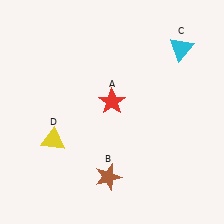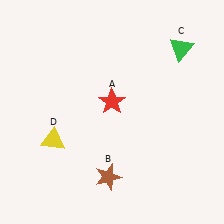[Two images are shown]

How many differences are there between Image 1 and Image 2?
There is 1 difference between the two images.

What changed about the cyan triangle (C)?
In Image 1, C is cyan. In Image 2, it changed to green.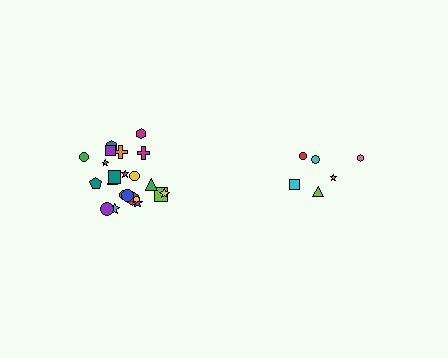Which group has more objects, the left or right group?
The left group.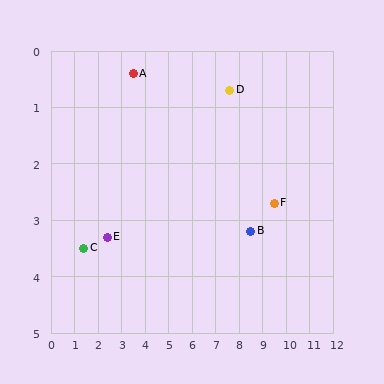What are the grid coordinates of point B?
Point B is at approximately (8.5, 3.2).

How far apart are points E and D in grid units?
Points E and D are about 5.8 grid units apart.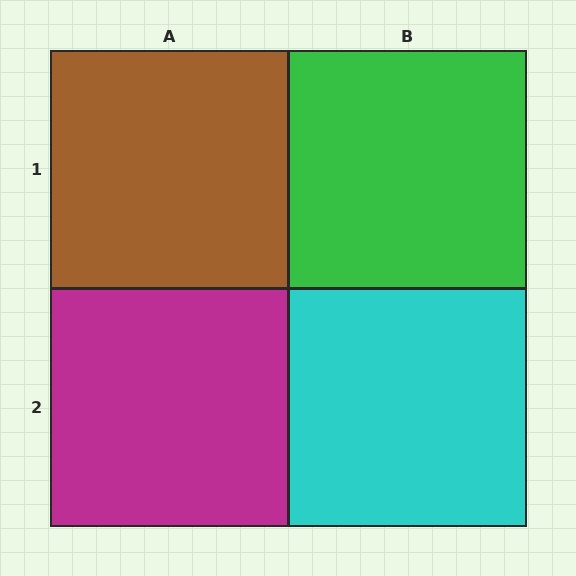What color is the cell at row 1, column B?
Green.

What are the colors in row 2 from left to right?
Magenta, cyan.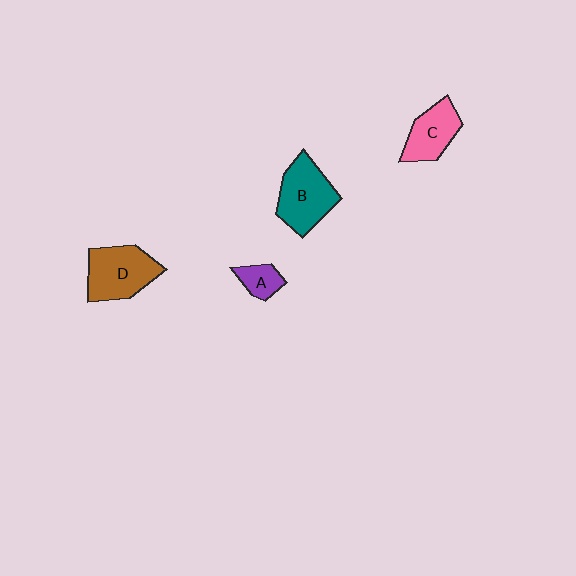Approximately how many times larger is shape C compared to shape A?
Approximately 2.0 times.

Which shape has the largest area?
Shape D (brown).